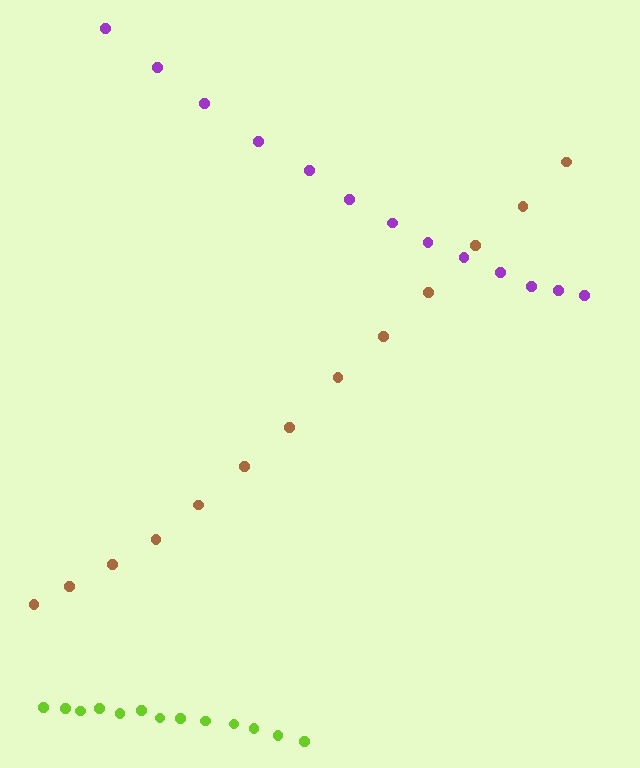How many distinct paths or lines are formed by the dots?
There are 3 distinct paths.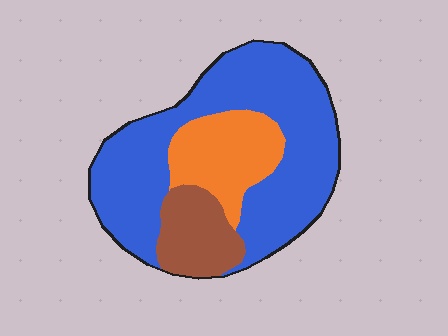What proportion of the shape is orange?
Orange covers 20% of the shape.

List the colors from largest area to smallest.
From largest to smallest: blue, orange, brown.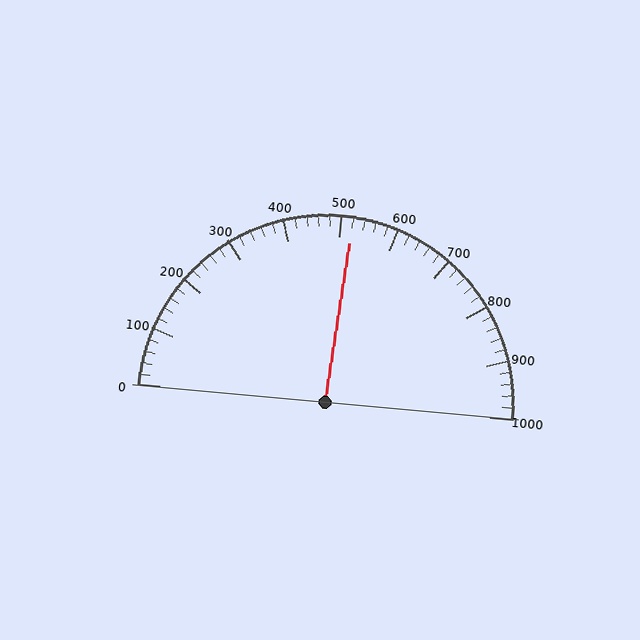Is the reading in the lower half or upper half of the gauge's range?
The reading is in the upper half of the range (0 to 1000).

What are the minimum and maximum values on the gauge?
The gauge ranges from 0 to 1000.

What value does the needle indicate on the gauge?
The needle indicates approximately 520.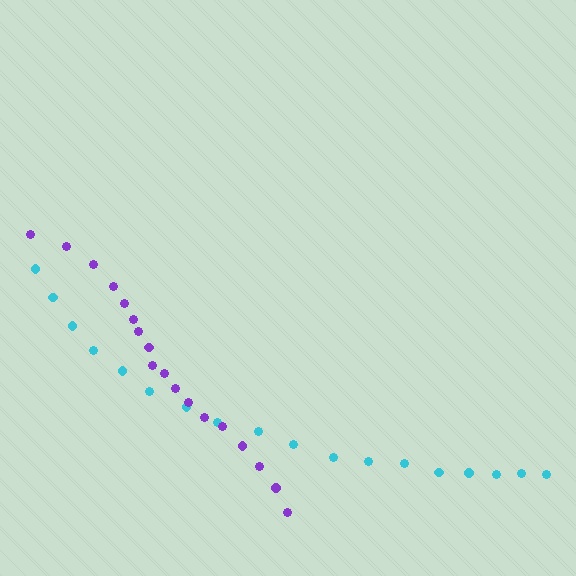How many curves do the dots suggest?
There are 2 distinct paths.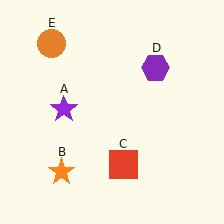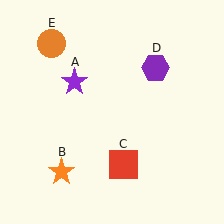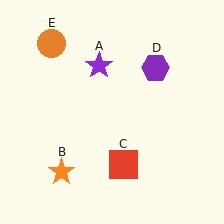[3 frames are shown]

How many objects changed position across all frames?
1 object changed position: purple star (object A).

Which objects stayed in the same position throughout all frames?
Orange star (object B) and red square (object C) and purple hexagon (object D) and orange circle (object E) remained stationary.